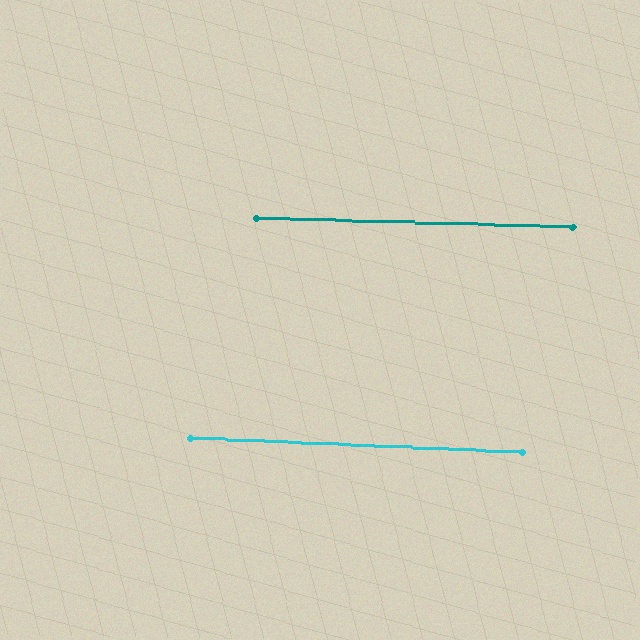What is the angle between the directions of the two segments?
Approximately 1 degree.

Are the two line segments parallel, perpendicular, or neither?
Parallel — their directions differ by only 0.8°.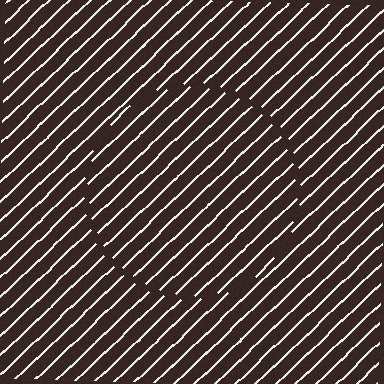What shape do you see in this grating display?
An illusory circle. The interior of the shape contains the same grating, shifted by half a period — the contour is defined by the phase discontinuity where line-ends from the inner and outer gratings abut.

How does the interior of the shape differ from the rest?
The interior of the shape contains the same grating, shifted by half a period — the contour is defined by the phase discontinuity where line-ends from the inner and outer gratings abut.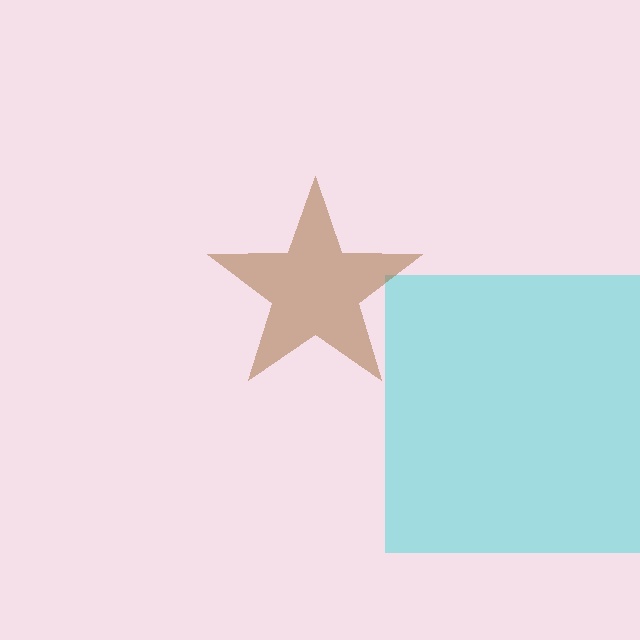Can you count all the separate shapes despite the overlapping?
Yes, there are 2 separate shapes.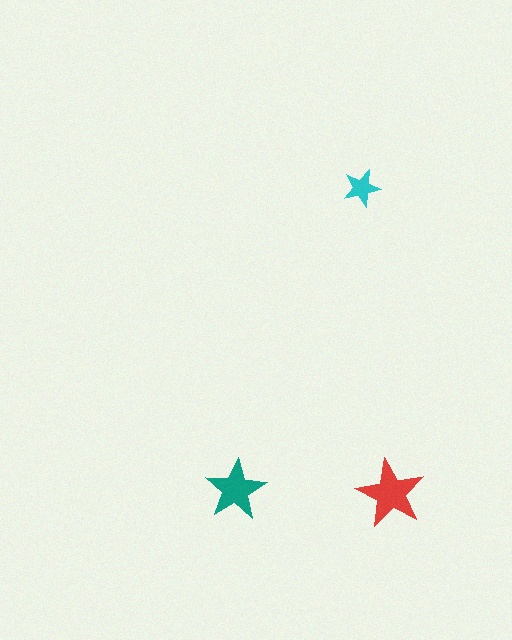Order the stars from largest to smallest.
the red one, the teal one, the cyan one.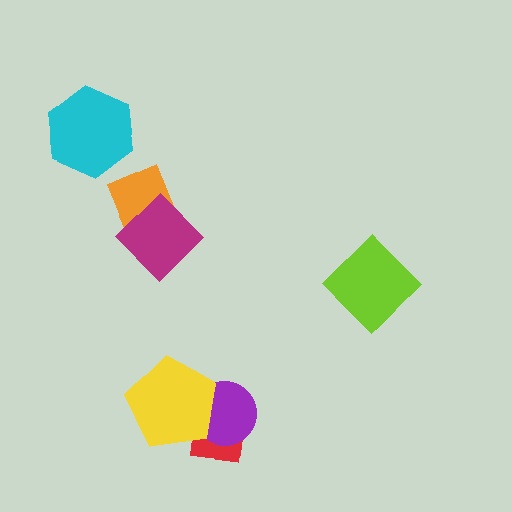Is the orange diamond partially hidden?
Yes, it is partially covered by another shape.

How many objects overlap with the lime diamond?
0 objects overlap with the lime diamond.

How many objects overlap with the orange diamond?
1 object overlaps with the orange diamond.